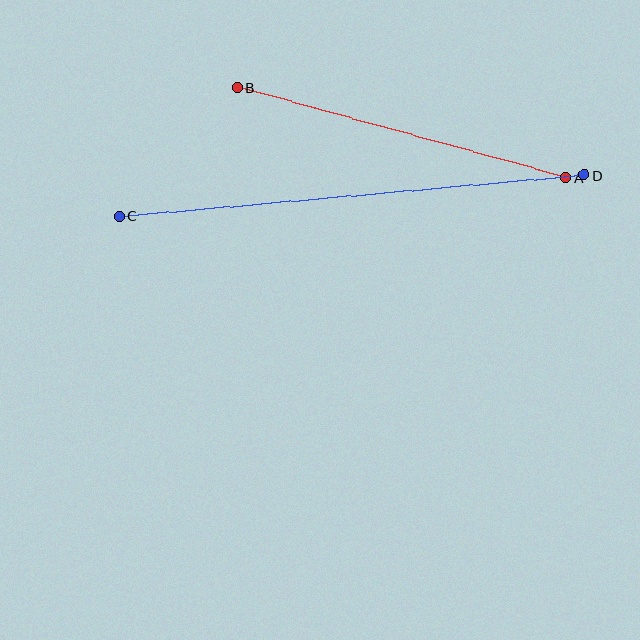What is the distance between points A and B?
The distance is approximately 341 pixels.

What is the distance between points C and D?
The distance is approximately 467 pixels.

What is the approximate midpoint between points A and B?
The midpoint is at approximately (402, 133) pixels.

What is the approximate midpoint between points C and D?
The midpoint is at approximately (351, 195) pixels.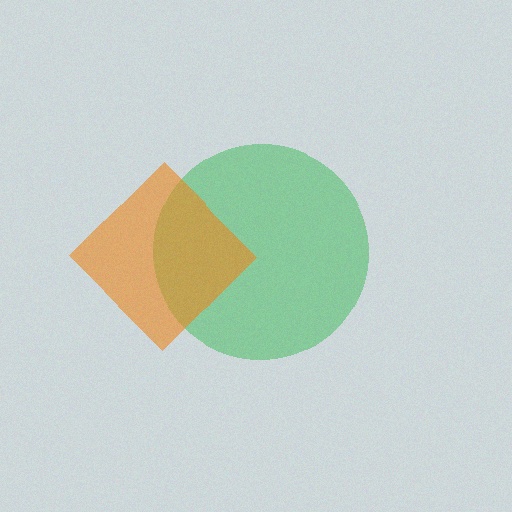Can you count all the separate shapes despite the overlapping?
Yes, there are 2 separate shapes.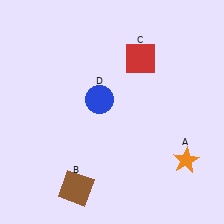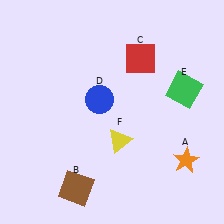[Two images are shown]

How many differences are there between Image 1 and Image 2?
There are 2 differences between the two images.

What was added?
A green square (E), a yellow triangle (F) were added in Image 2.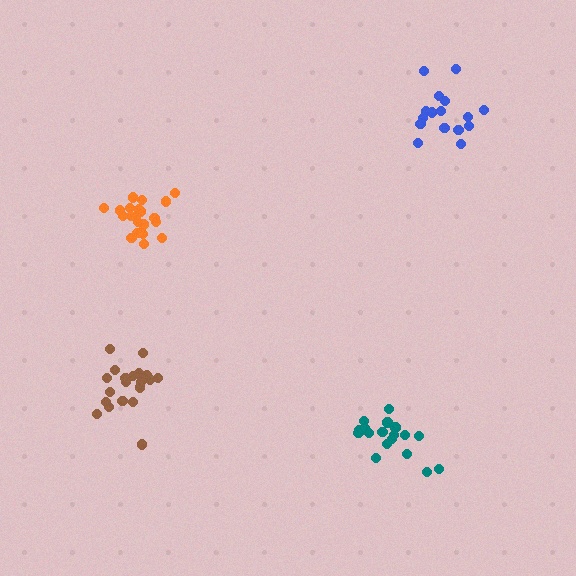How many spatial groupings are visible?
There are 4 spatial groupings.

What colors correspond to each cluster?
The clusters are colored: orange, brown, teal, blue.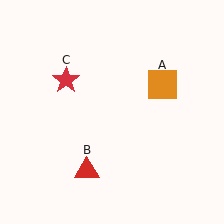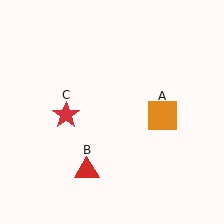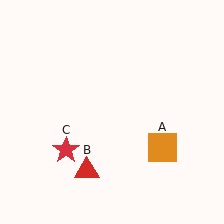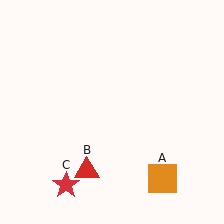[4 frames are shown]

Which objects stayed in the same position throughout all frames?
Red triangle (object B) remained stationary.